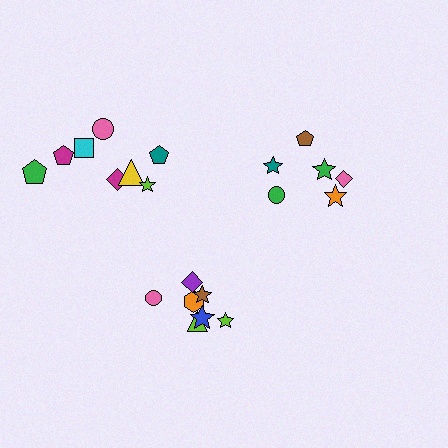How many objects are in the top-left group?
There are 8 objects.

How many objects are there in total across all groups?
There are 21 objects.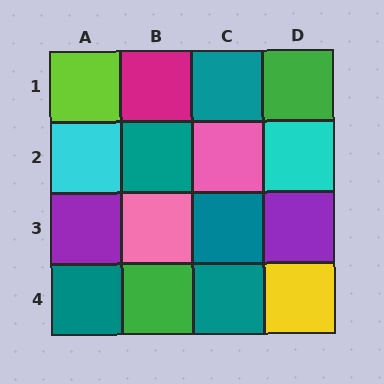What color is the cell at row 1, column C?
Teal.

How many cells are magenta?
1 cell is magenta.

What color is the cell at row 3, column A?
Purple.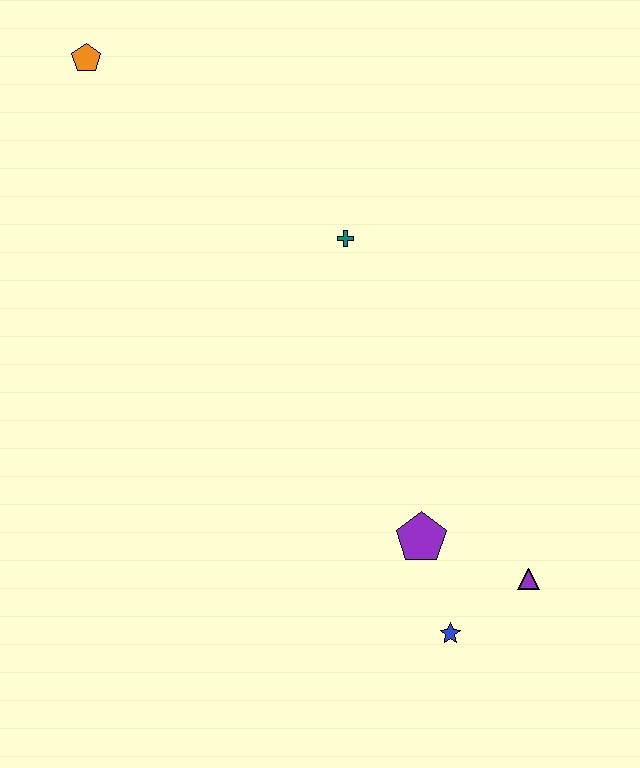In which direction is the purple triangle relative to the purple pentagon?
The purple triangle is to the right of the purple pentagon.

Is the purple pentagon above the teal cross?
No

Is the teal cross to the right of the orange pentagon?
Yes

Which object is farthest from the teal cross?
The blue star is farthest from the teal cross.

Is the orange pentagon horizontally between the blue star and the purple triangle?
No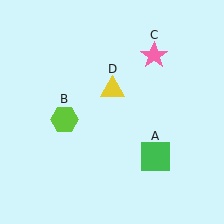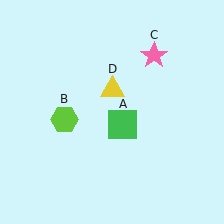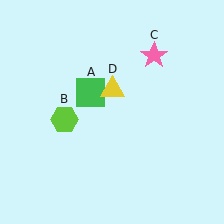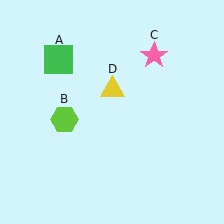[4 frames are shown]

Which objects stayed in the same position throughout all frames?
Lime hexagon (object B) and pink star (object C) and yellow triangle (object D) remained stationary.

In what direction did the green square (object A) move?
The green square (object A) moved up and to the left.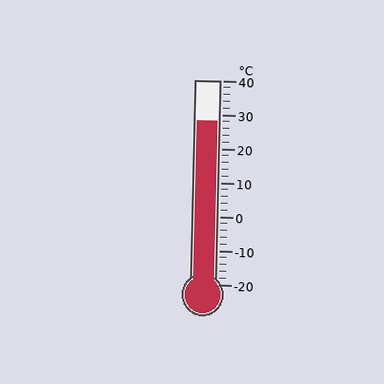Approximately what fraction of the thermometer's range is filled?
The thermometer is filled to approximately 80% of its range.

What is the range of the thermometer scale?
The thermometer scale ranges from -20°C to 40°C.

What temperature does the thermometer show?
The thermometer shows approximately 28°C.